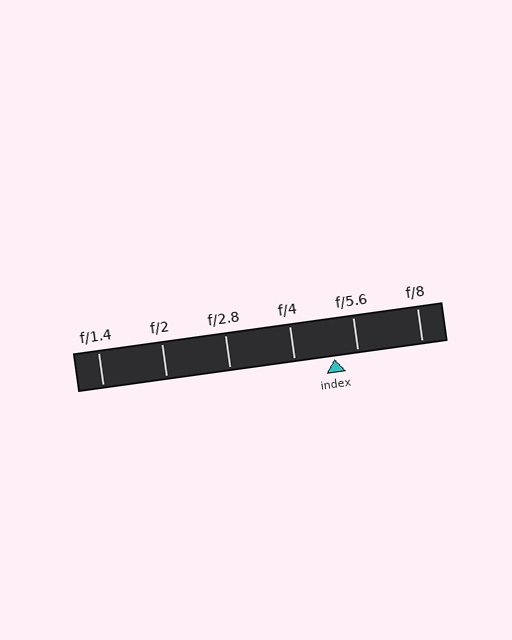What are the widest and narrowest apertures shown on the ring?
The widest aperture shown is f/1.4 and the narrowest is f/8.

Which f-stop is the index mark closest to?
The index mark is closest to f/5.6.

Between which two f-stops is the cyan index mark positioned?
The index mark is between f/4 and f/5.6.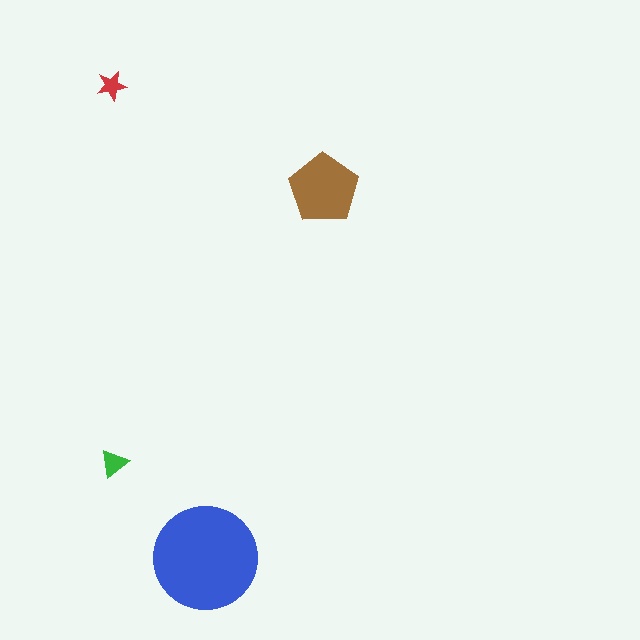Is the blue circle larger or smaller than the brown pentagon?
Larger.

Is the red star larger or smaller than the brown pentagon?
Smaller.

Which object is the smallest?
The red star.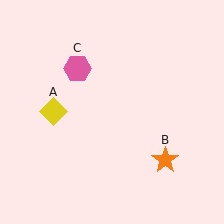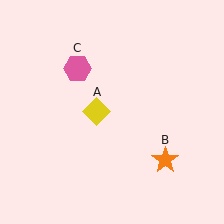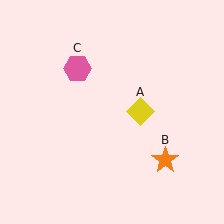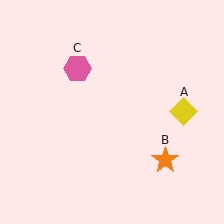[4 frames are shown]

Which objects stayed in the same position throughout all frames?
Orange star (object B) and pink hexagon (object C) remained stationary.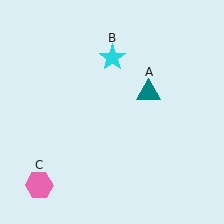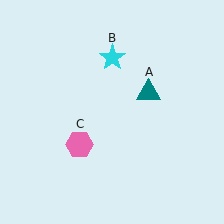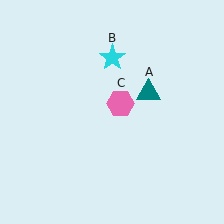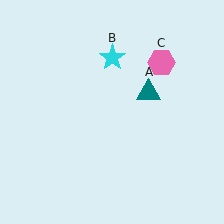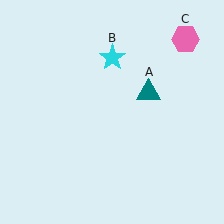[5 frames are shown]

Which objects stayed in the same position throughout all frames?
Teal triangle (object A) and cyan star (object B) remained stationary.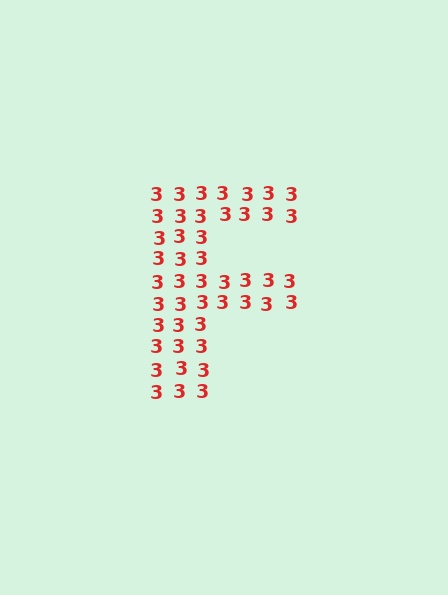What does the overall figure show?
The overall figure shows the letter F.